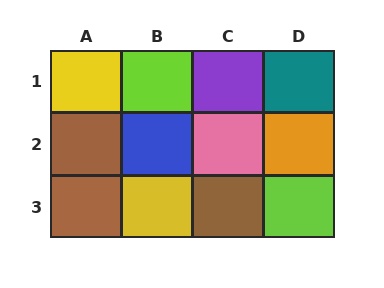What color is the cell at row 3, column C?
Brown.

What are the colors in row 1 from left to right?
Yellow, lime, purple, teal.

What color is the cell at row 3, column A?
Brown.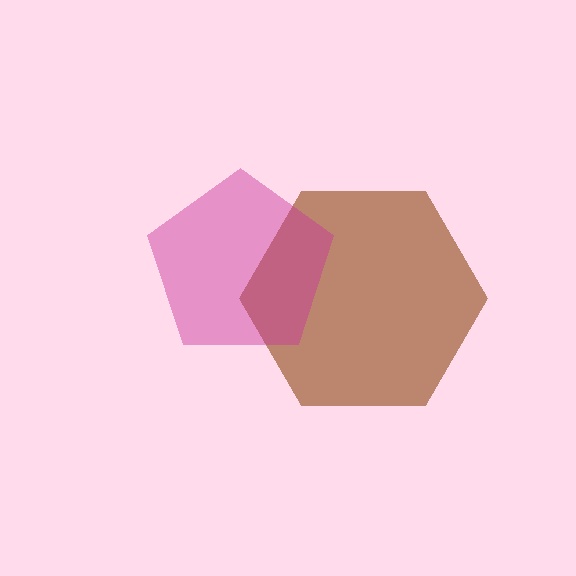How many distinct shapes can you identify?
There are 2 distinct shapes: a brown hexagon, a magenta pentagon.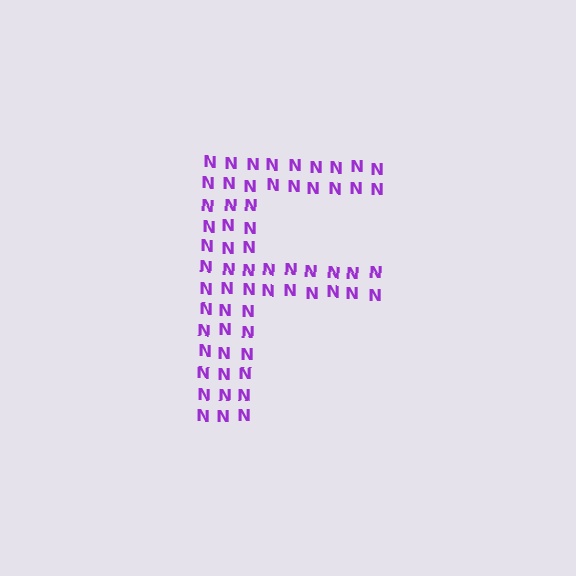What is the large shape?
The large shape is the letter F.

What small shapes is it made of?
It is made of small letter N's.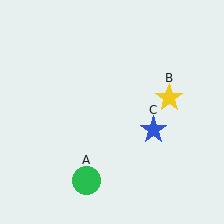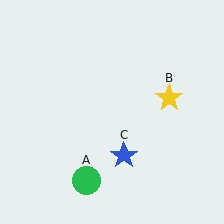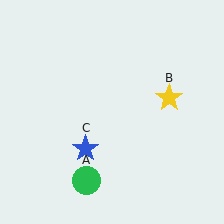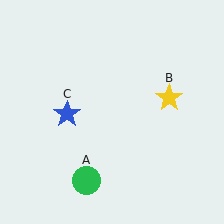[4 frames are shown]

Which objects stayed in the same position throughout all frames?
Green circle (object A) and yellow star (object B) remained stationary.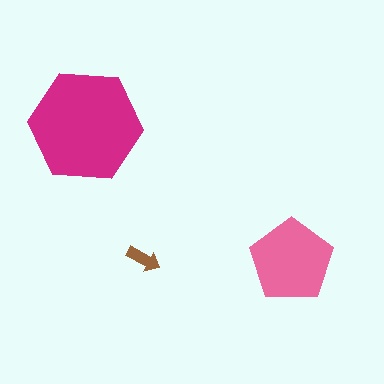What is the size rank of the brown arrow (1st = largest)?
3rd.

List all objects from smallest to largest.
The brown arrow, the pink pentagon, the magenta hexagon.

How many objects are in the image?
There are 3 objects in the image.